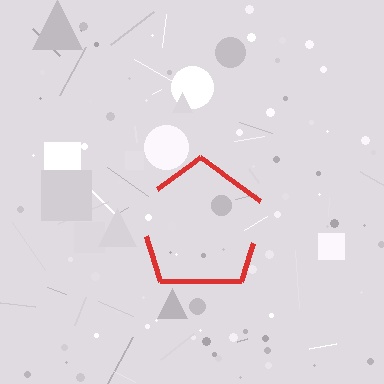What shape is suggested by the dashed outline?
The dashed outline suggests a pentagon.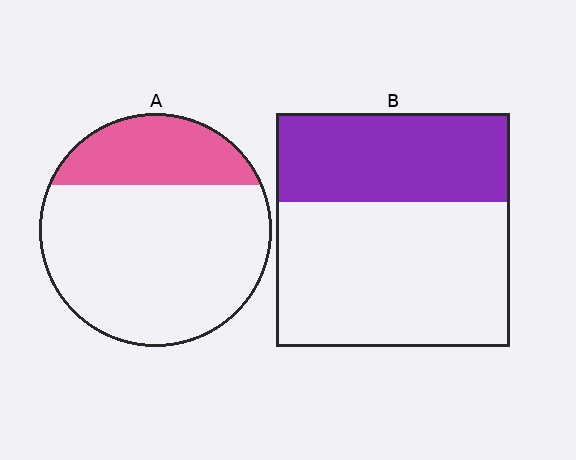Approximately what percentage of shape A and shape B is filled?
A is approximately 25% and B is approximately 40%.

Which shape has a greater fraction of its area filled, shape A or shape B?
Shape B.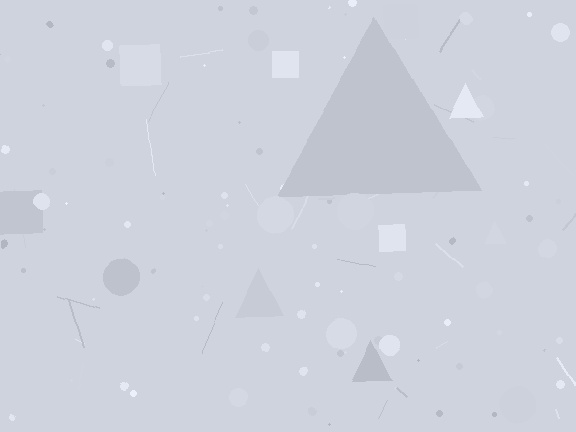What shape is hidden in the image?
A triangle is hidden in the image.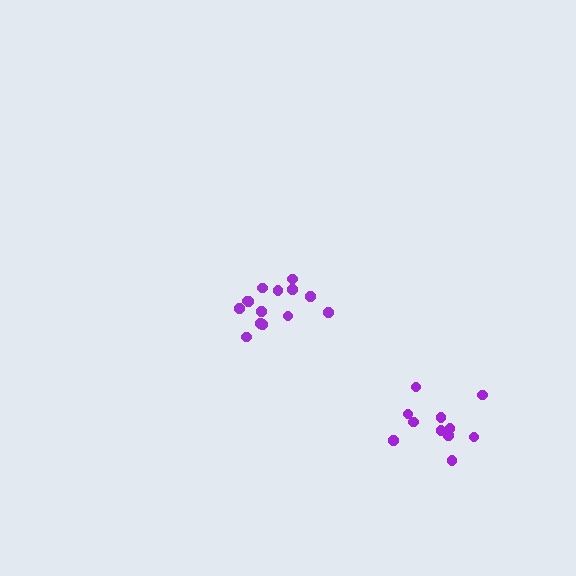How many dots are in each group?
Group 1: 14 dots, Group 2: 11 dots (25 total).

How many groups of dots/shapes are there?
There are 2 groups.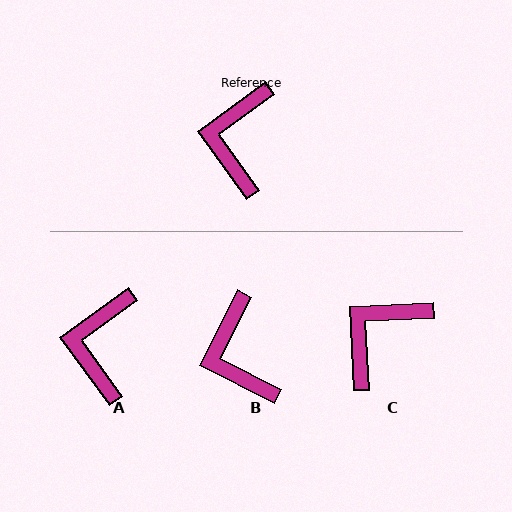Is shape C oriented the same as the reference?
No, it is off by about 33 degrees.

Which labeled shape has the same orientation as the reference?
A.